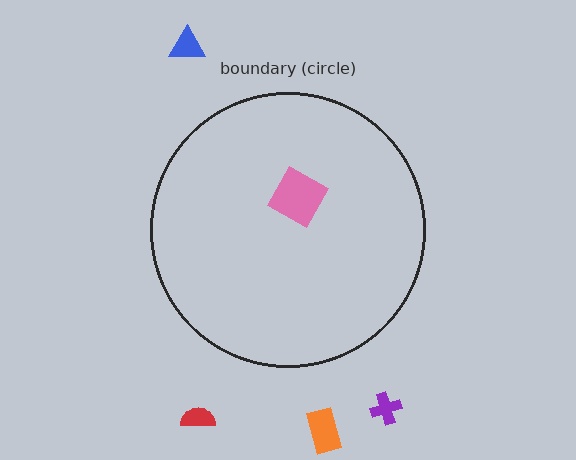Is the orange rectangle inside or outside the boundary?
Outside.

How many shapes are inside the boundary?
1 inside, 4 outside.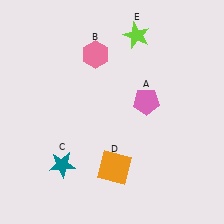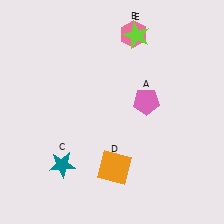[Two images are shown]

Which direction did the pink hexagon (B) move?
The pink hexagon (B) moved right.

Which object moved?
The pink hexagon (B) moved right.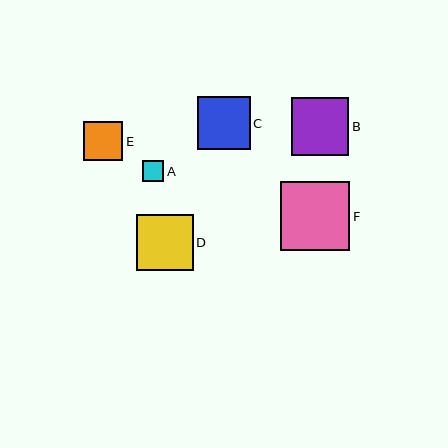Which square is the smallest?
Square A is the smallest with a size of approximately 21 pixels.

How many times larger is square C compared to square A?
Square C is approximately 2.5 times the size of square A.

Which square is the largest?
Square F is the largest with a size of approximately 69 pixels.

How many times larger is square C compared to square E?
Square C is approximately 1.3 times the size of square E.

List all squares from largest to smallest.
From largest to smallest: F, B, D, C, E, A.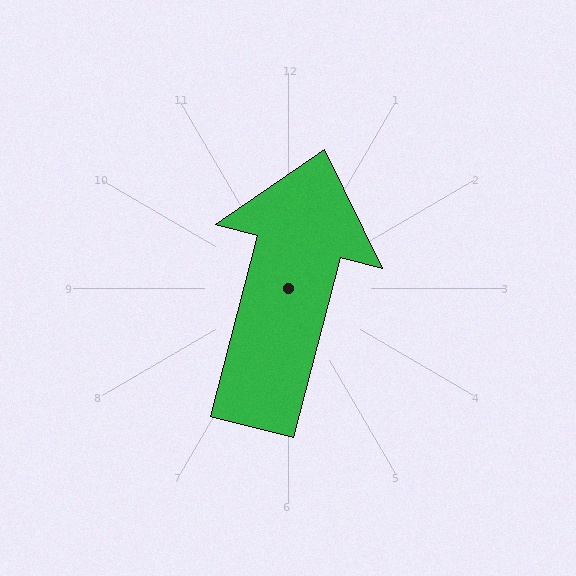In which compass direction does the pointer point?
North.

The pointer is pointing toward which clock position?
Roughly 12 o'clock.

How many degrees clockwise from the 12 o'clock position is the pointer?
Approximately 15 degrees.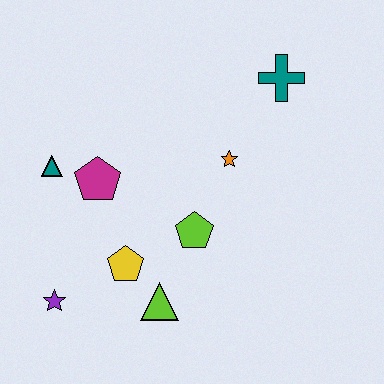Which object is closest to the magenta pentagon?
The teal triangle is closest to the magenta pentagon.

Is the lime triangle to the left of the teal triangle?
No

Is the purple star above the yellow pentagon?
No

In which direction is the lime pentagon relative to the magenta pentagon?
The lime pentagon is to the right of the magenta pentagon.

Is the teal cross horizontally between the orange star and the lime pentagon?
No